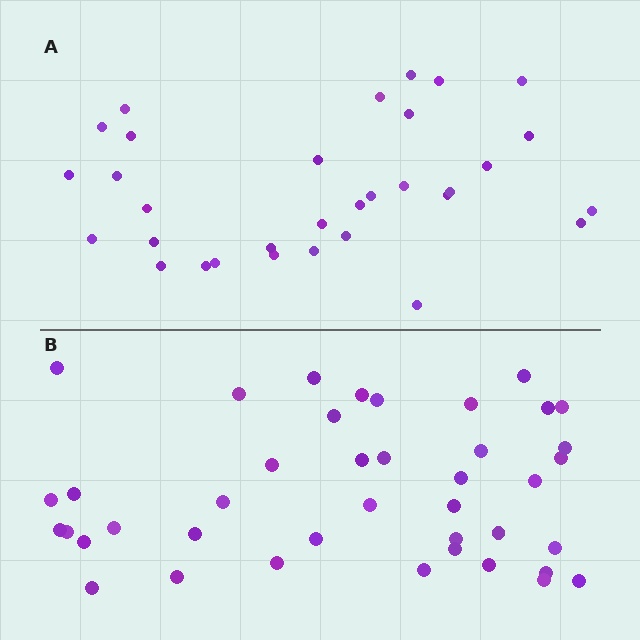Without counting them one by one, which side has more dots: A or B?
Region B (the bottom region) has more dots.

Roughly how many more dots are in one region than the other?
Region B has roughly 8 or so more dots than region A.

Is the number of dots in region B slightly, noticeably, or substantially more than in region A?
Region B has noticeably more, but not dramatically so. The ratio is roughly 1.3 to 1.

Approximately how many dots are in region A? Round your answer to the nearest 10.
About 30 dots. (The exact count is 32, which rounds to 30.)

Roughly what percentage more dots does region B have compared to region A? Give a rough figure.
About 30% more.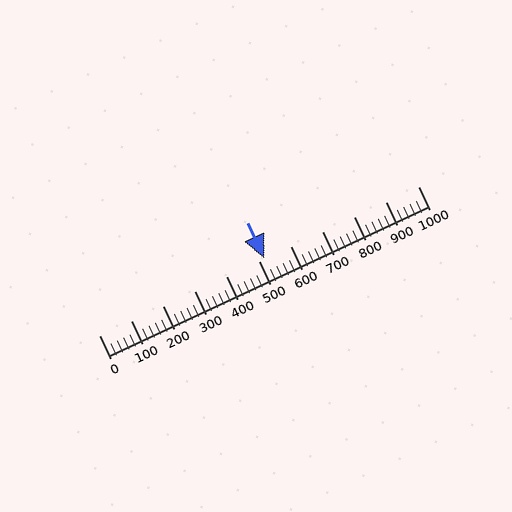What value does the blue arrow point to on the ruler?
The blue arrow points to approximately 518.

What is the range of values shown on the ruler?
The ruler shows values from 0 to 1000.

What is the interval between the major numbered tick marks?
The major tick marks are spaced 100 units apart.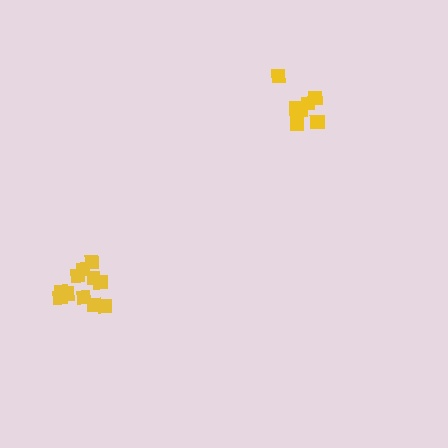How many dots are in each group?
Group 1: 7 dots, Group 2: 11 dots (18 total).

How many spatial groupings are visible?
There are 2 spatial groupings.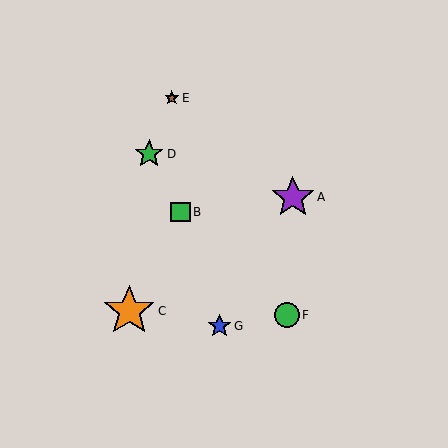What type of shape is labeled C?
Shape C is an orange star.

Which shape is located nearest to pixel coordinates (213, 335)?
The blue star (labeled G) at (219, 326) is nearest to that location.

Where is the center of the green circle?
The center of the green circle is at (287, 315).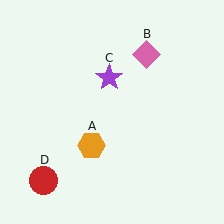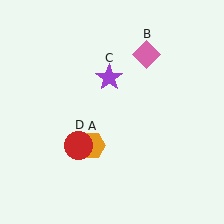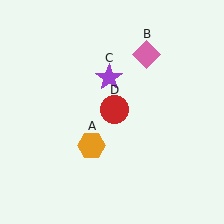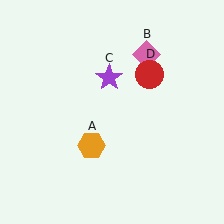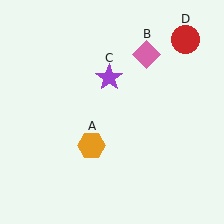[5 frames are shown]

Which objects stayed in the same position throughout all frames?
Orange hexagon (object A) and pink diamond (object B) and purple star (object C) remained stationary.